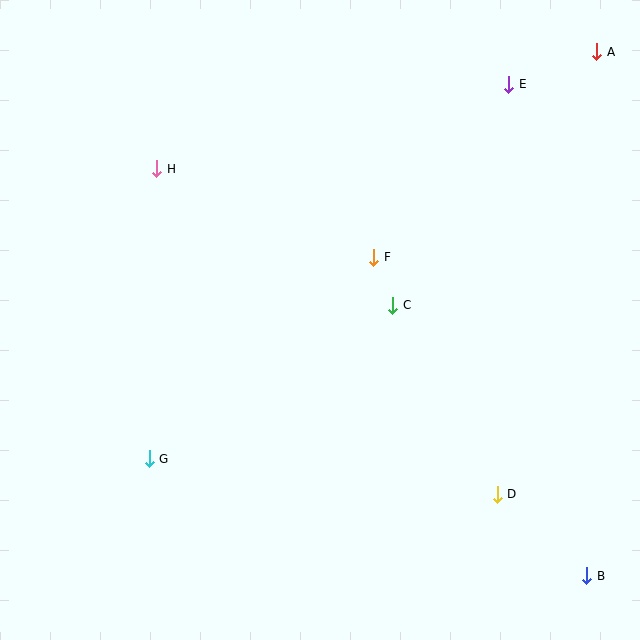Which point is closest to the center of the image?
Point C at (393, 305) is closest to the center.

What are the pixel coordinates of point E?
Point E is at (509, 84).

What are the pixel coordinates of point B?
Point B is at (587, 576).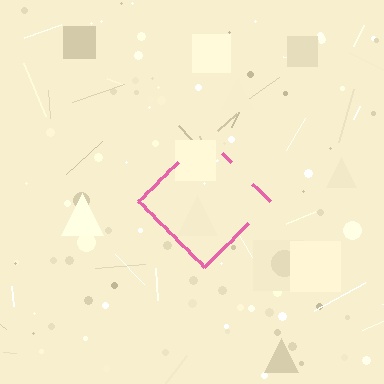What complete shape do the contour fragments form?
The contour fragments form a diamond.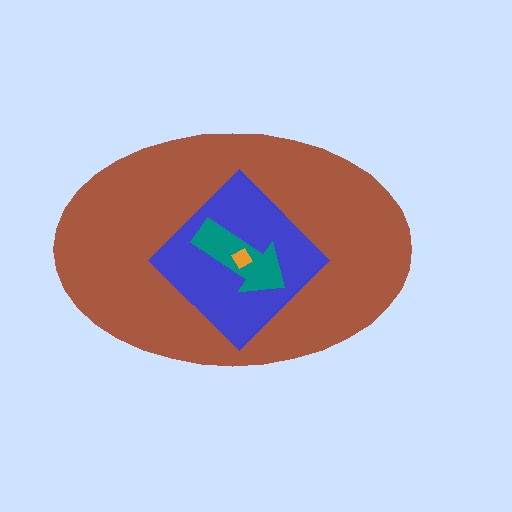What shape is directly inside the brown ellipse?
The blue diamond.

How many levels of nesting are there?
4.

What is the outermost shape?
The brown ellipse.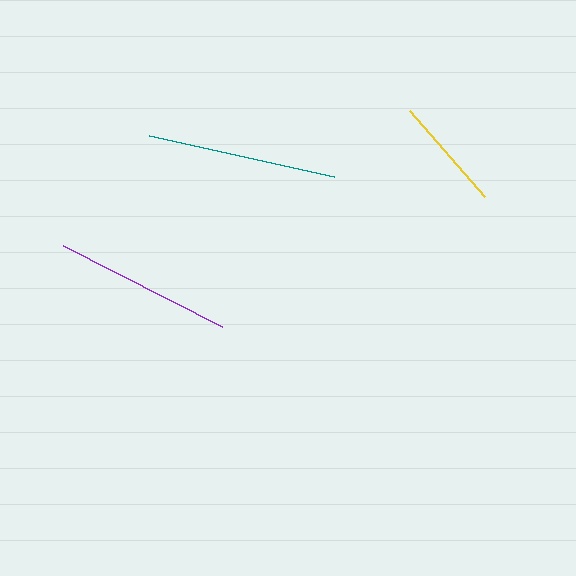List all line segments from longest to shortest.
From longest to shortest: teal, purple, yellow.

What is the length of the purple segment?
The purple segment is approximately 178 pixels long.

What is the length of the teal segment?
The teal segment is approximately 190 pixels long.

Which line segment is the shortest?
The yellow line is the shortest at approximately 114 pixels.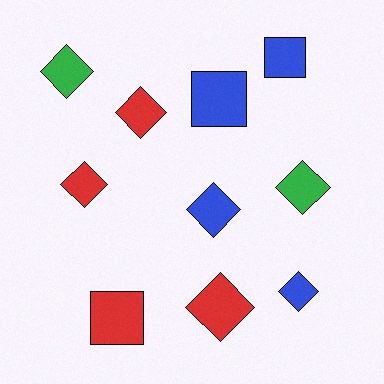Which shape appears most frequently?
Diamond, with 7 objects.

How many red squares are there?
There is 1 red square.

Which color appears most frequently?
Red, with 4 objects.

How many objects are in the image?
There are 10 objects.